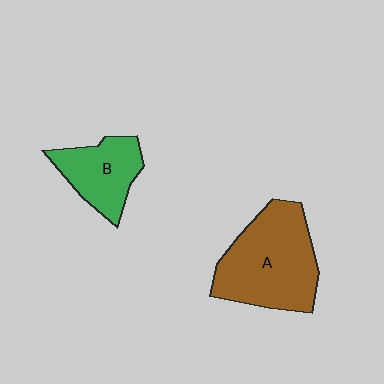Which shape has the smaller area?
Shape B (green).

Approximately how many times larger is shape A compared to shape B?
Approximately 1.7 times.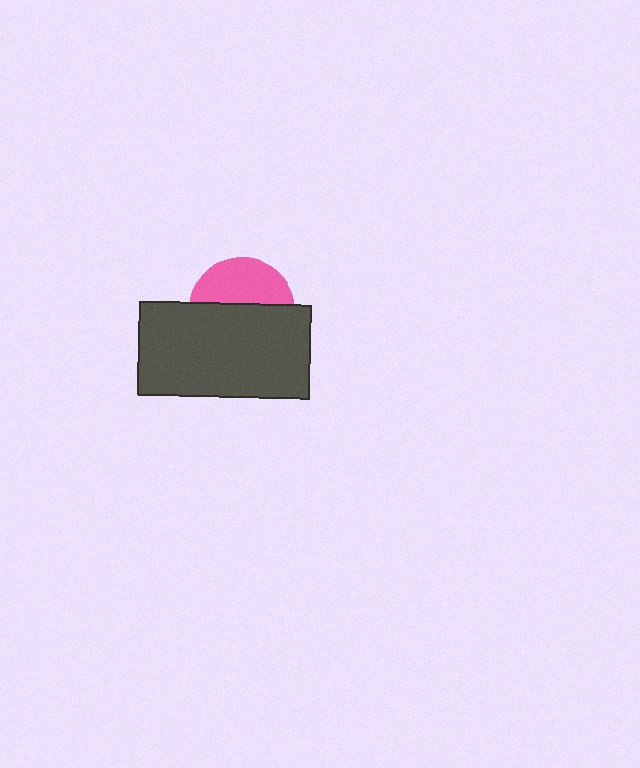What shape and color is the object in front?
The object in front is a dark gray rectangle.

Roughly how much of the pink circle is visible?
A small part of it is visible (roughly 42%).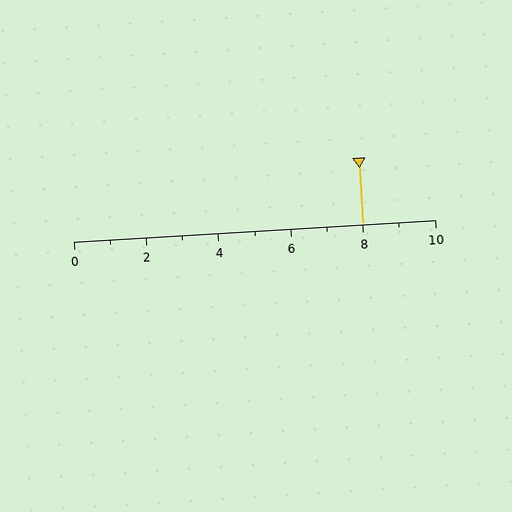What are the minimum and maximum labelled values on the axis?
The axis runs from 0 to 10.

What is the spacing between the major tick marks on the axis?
The major ticks are spaced 2 apart.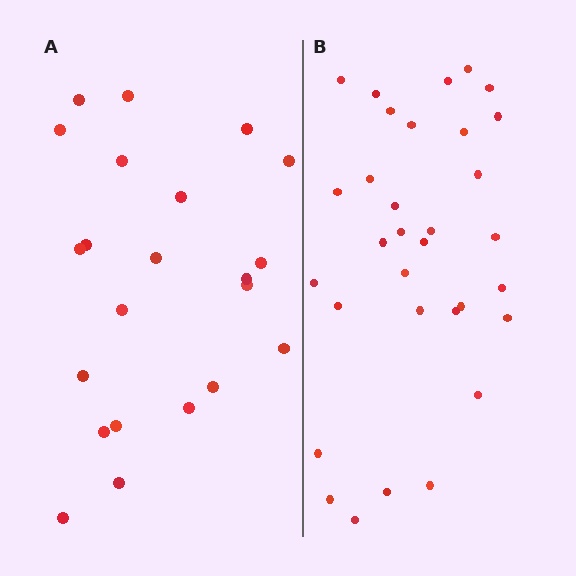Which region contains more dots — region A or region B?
Region B (the right region) has more dots.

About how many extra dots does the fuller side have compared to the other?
Region B has roughly 10 or so more dots than region A.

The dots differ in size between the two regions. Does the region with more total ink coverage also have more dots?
No. Region A has more total ink coverage because its dots are larger, but region B actually contains more individual dots. Total area can be misleading — the number of items is what matters here.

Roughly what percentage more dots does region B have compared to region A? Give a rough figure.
About 45% more.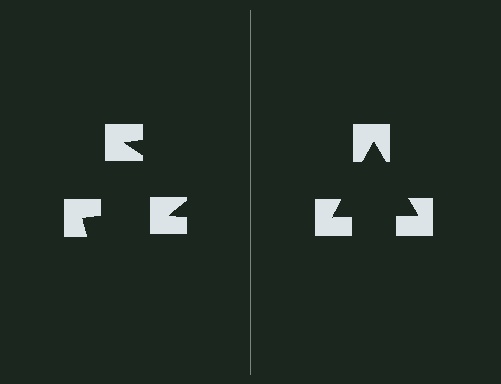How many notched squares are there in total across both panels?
6 — 3 on each side.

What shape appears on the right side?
An illusory triangle.